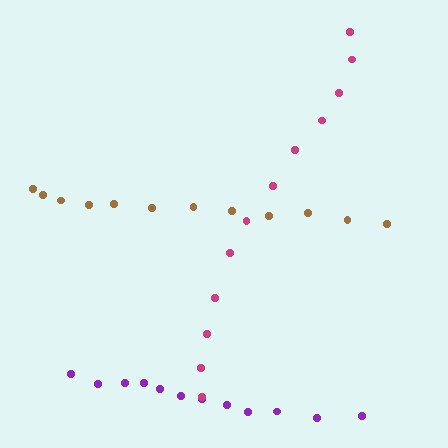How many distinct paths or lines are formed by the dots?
There are 3 distinct paths.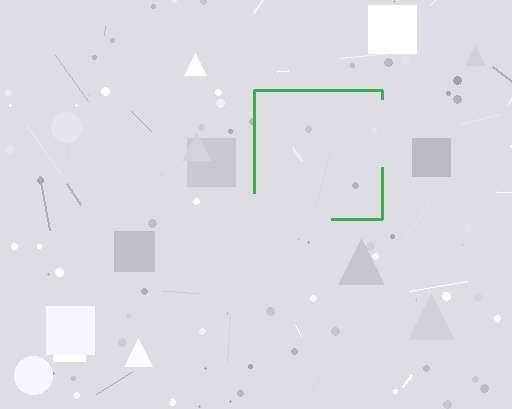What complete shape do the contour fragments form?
The contour fragments form a square.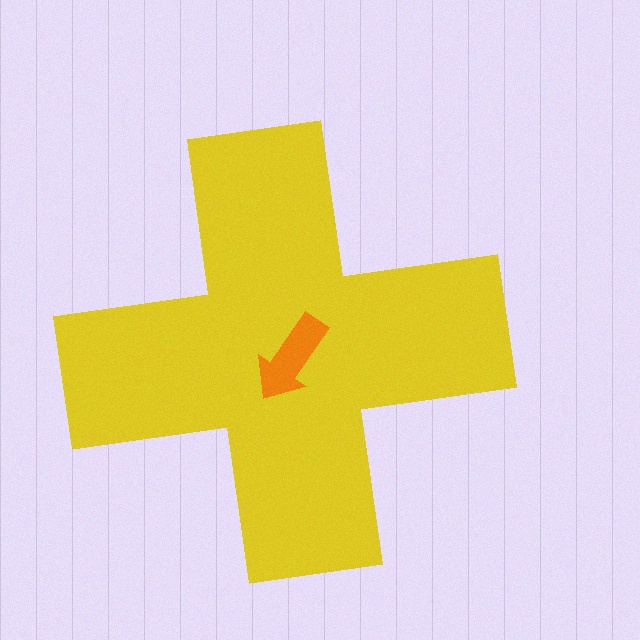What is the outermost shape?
The yellow cross.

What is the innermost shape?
The orange arrow.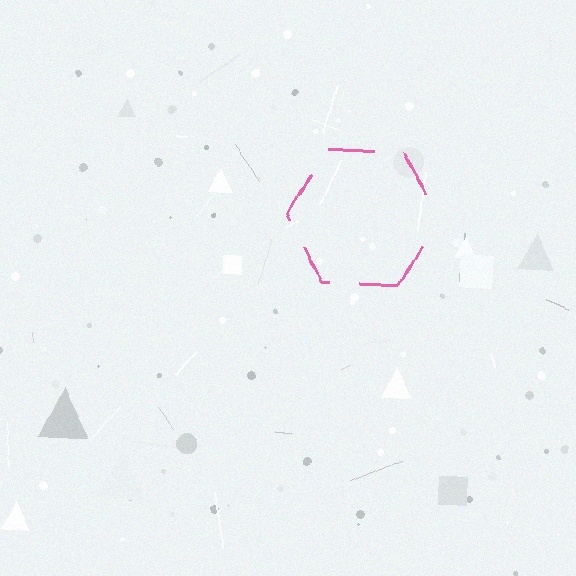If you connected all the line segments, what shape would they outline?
They would outline a hexagon.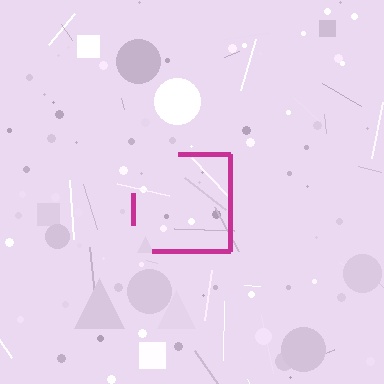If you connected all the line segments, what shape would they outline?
They would outline a square.